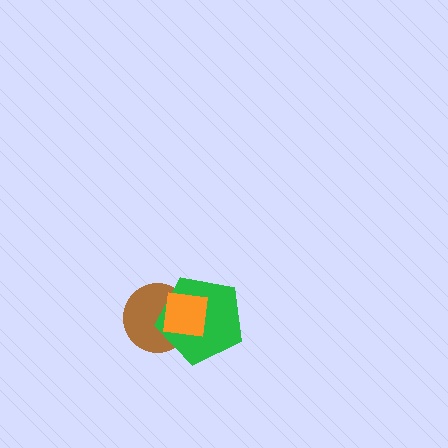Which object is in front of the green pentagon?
The orange square is in front of the green pentagon.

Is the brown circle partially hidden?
Yes, it is partially covered by another shape.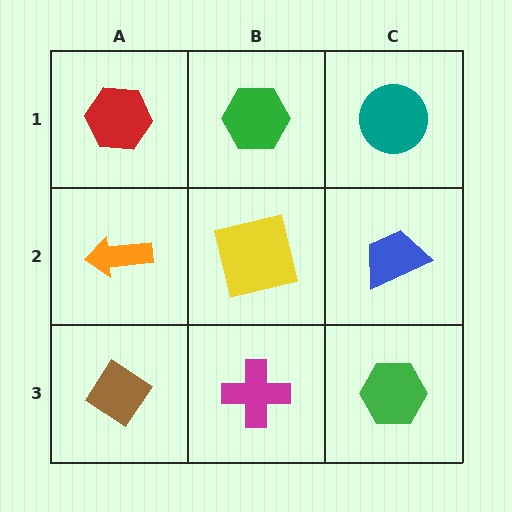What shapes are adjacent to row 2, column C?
A teal circle (row 1, column C), a green hexagon (row 3, column C), a yellow square (row 2, column B).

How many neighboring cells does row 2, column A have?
3.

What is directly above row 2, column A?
A red hexagon.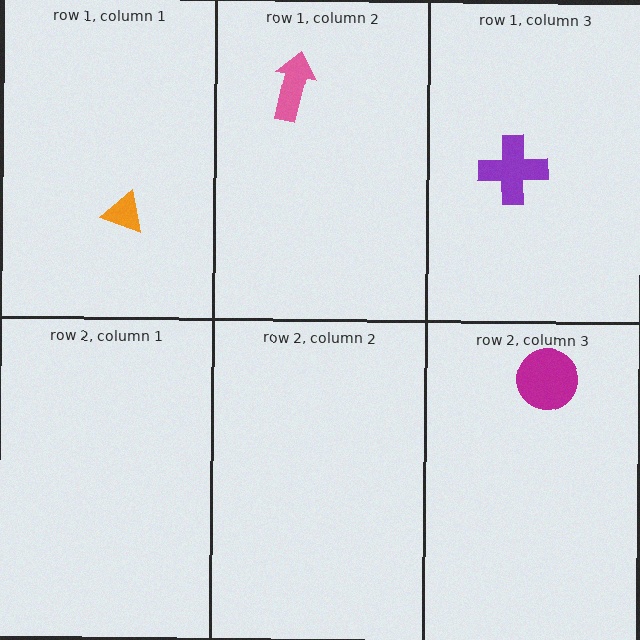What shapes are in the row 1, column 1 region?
The orange triangle.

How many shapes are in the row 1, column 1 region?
1.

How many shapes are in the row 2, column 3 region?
1.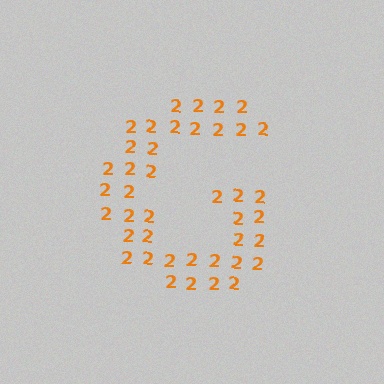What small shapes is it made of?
It is made of small digit 2's.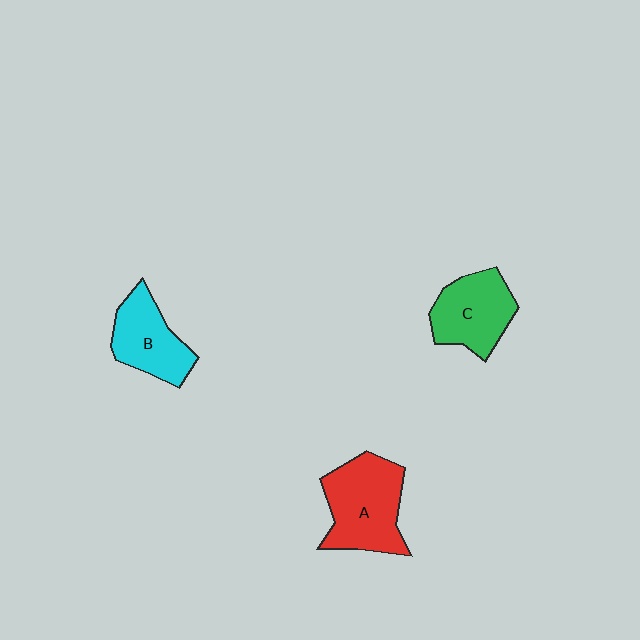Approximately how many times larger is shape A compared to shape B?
Approximately 1.4 times.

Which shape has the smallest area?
Shape B (cyan).